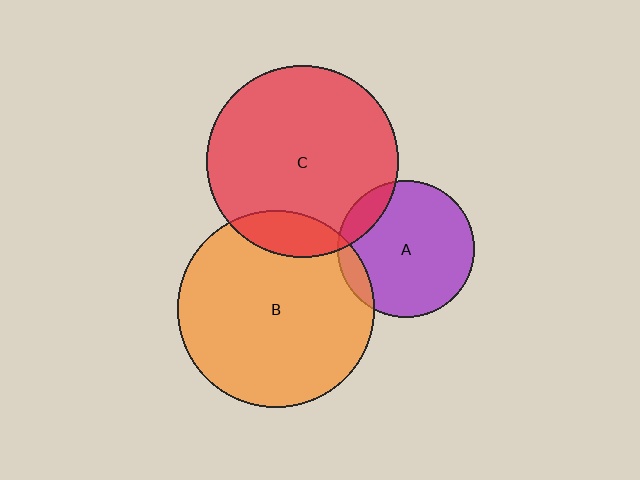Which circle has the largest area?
Circle B (orange).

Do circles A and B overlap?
Yes.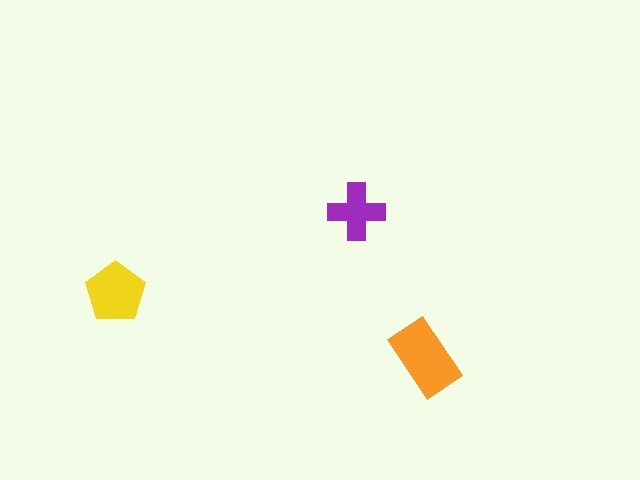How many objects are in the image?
There are 3 objects in the image.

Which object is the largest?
The orange rectangle.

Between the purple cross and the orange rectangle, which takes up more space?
The orange rectangle.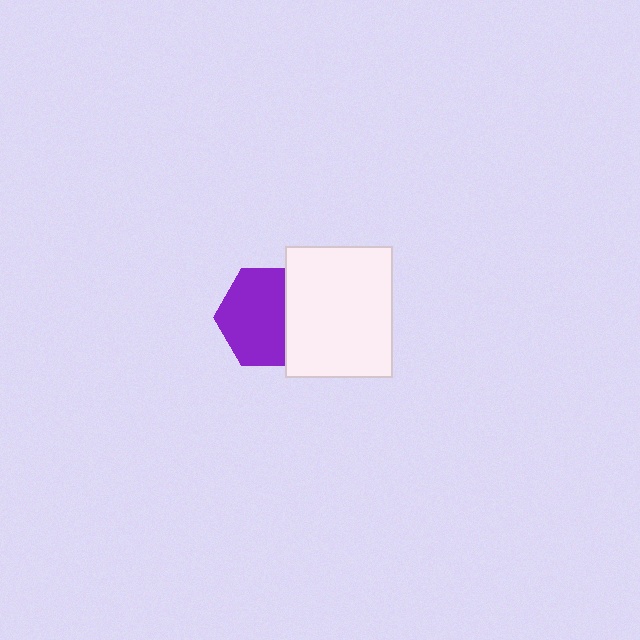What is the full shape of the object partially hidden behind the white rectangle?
The partially hidden object is a purple hexagon.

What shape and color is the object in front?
The object in front is a white rectangle.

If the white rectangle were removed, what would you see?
You would see the complete purple hexagon.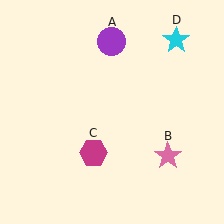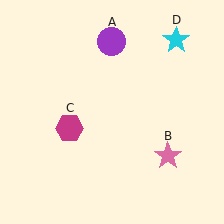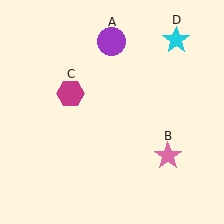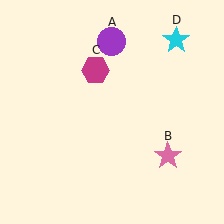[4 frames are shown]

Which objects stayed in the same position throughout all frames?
Purple circle (object A) and pink star (object B) and cyan star (object D) remained stationary.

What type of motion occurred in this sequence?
The magenta hexagon (object C) rotated clockwise around the center of the scene.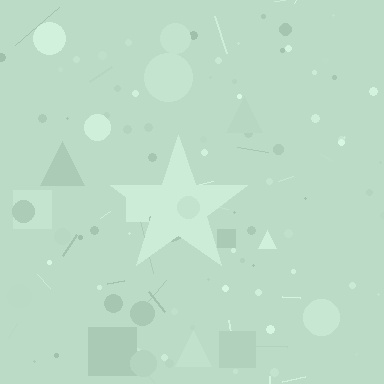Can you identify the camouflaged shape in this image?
The camouflaged shape is a star.